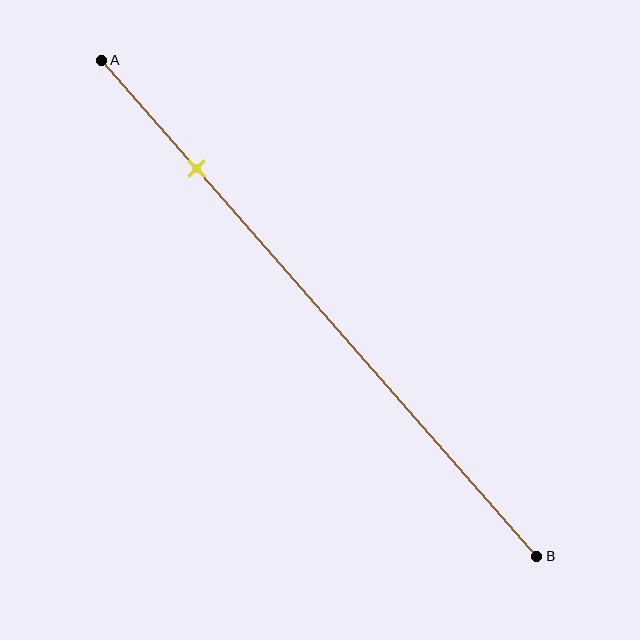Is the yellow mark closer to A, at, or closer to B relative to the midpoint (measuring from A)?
The yellow mark is closer to point A than the midpoint of segment AB.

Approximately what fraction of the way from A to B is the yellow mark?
The yellow mark is approximately 20% of the way from A to B.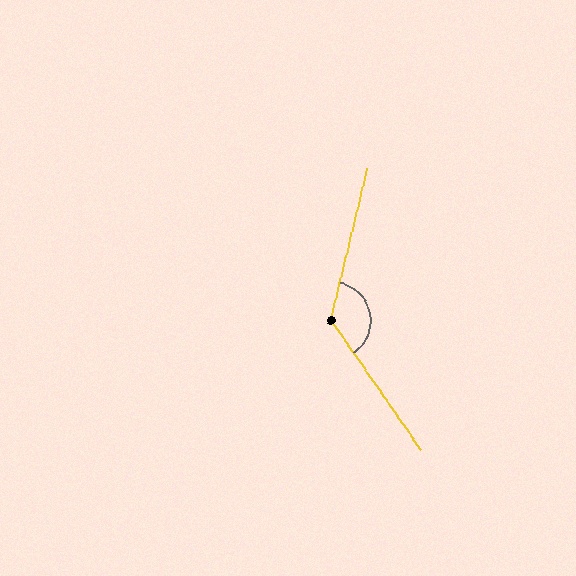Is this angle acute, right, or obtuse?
It is obtuse.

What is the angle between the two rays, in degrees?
Approximately 132 degrees.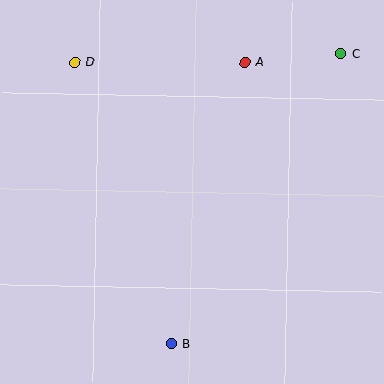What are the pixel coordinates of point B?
Point B is at (171, 344).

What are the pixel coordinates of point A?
Point A is at (245, 62).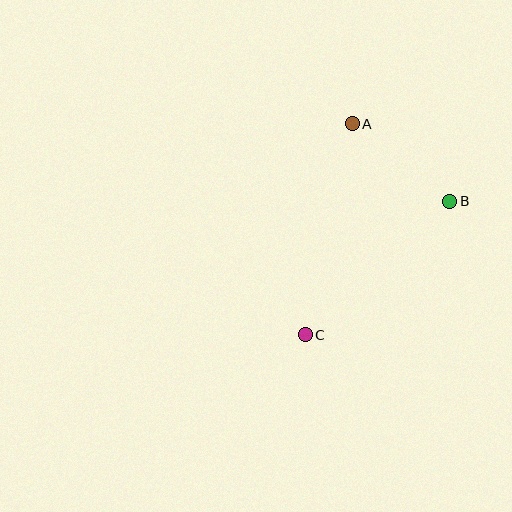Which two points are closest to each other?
Points A and B are closest to each other.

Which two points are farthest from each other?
Points A and C are farthest from each other.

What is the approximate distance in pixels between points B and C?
The distance between B and C is approximately 197 pixels.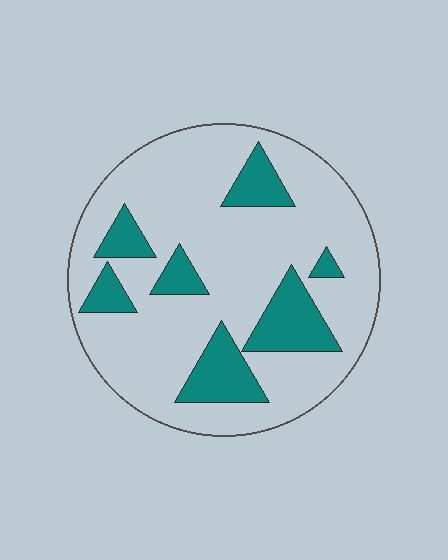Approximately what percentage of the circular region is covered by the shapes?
Approximately 20%.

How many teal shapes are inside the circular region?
7.